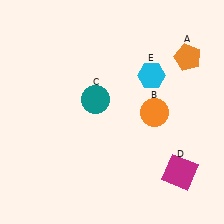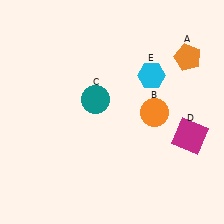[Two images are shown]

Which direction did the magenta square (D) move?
The magenta square (D) moved up.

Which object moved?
The magenta square (D) moved up.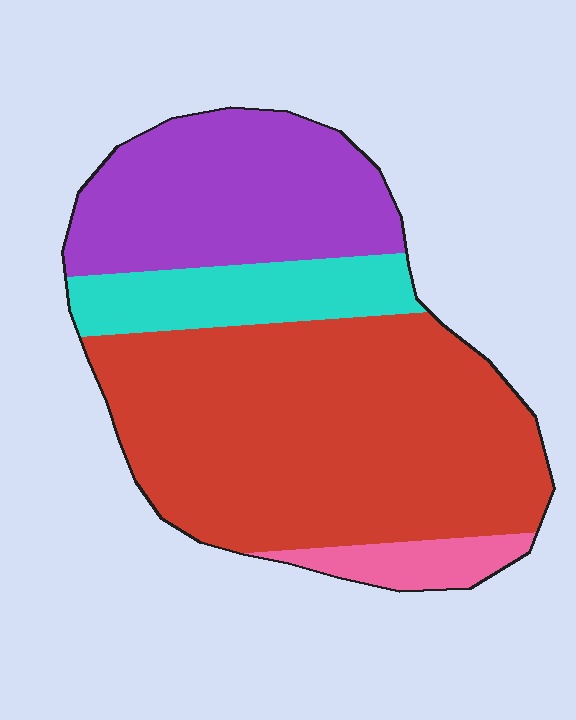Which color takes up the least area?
Pink, at roughly 5%.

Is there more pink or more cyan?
Cyan.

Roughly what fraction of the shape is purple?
Purple takes up about one quarter (1/4) of the shape.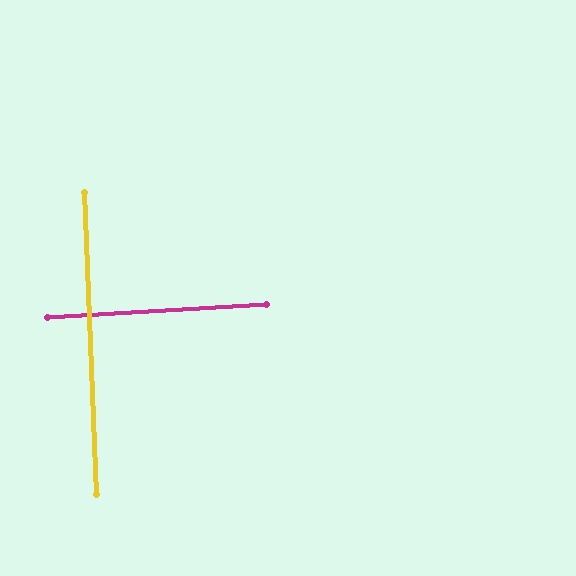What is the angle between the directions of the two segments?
Approximately 89 degrees.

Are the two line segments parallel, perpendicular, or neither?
Perpendicular — they meet at approximately 89°.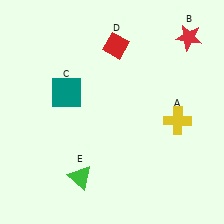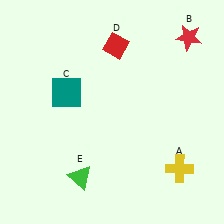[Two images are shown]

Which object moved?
The yellow cross (A) moved down.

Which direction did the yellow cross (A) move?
The yellow cross (A) moved down.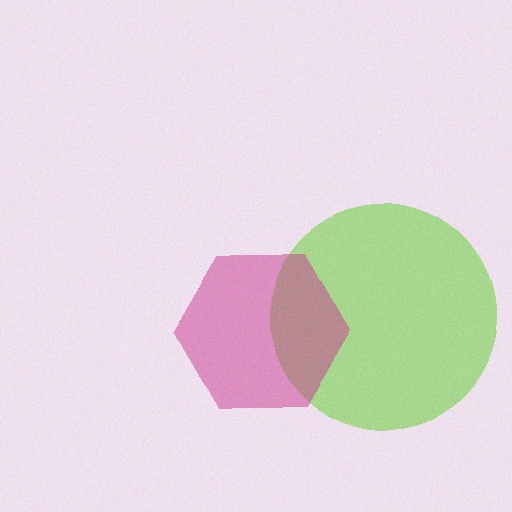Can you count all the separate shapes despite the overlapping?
Yes, there are 2 separate shapes.